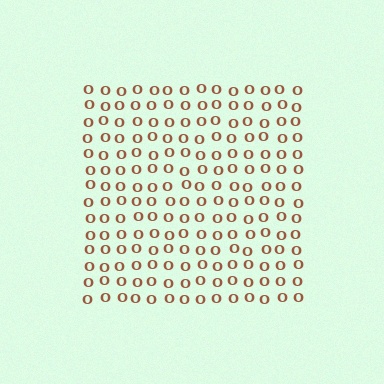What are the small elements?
The small elements are letter O's.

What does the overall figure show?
The overall figure shows a square.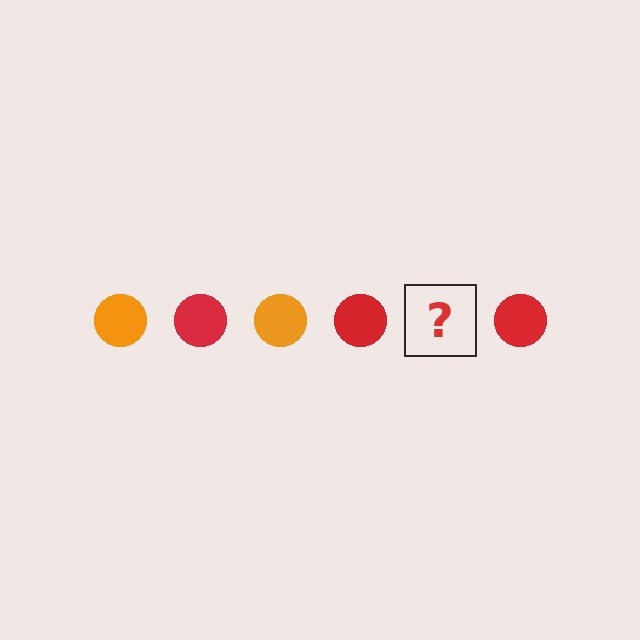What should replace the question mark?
The question mark should be replaced with an orange circle.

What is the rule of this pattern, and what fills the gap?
The rule is that the pattern cycles through orange, red circles. The gap should be filled with an orange circle.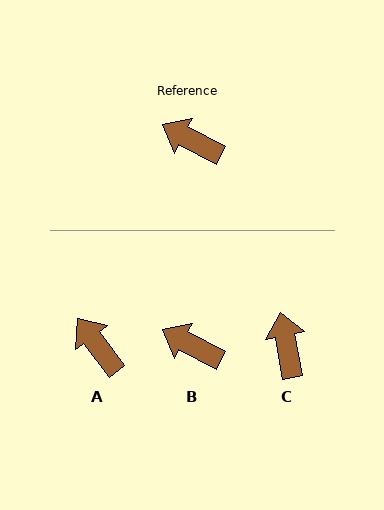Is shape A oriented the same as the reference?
No, it is off by about 26 degrees.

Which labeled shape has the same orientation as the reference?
B.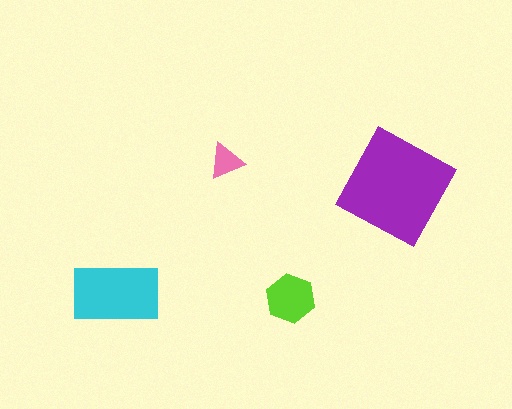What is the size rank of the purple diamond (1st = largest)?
1st.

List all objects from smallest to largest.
The pink triangle, the lime hexagon, the cyan rectangle, the purple diamond.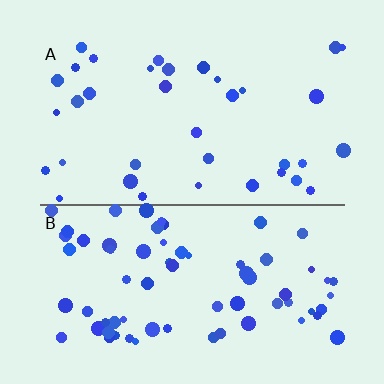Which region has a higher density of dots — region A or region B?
B (the bottom).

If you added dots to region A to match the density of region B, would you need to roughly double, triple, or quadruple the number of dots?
Approximately double.